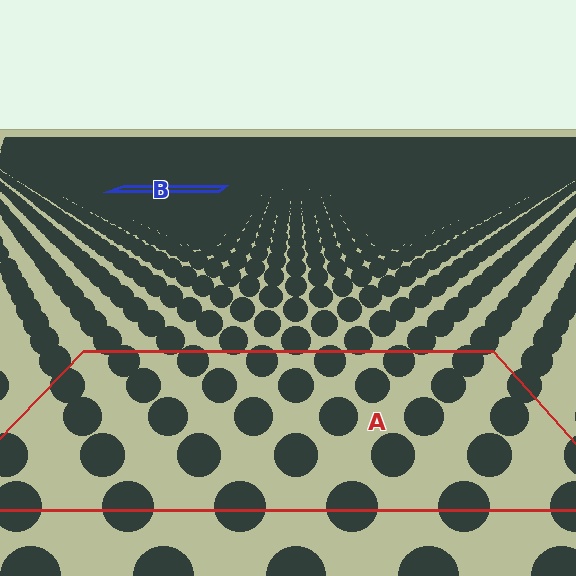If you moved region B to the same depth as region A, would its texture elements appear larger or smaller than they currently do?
They would appear larger. At a closer depth, the same texture elements are projected at a bigger on-screen size.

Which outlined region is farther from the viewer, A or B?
Region B is farther from the viewer — the texture elements inside it appear smaller and more densely packed.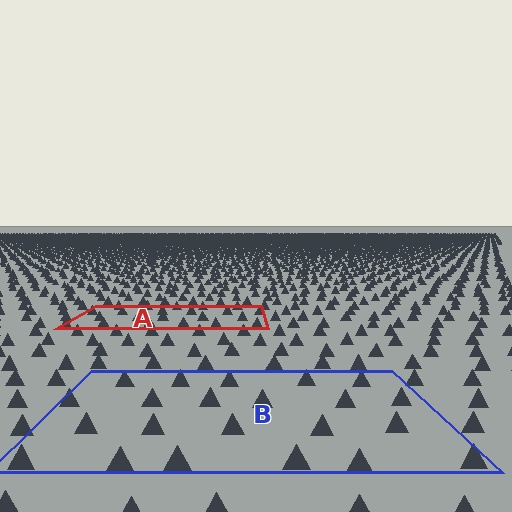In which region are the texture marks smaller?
The texture marks are smaller in region A, because it is farther away.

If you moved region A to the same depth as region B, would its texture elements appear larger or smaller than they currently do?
They would appear larger. At a closer depth, the same texture elements are projected at a bigger on-screen size.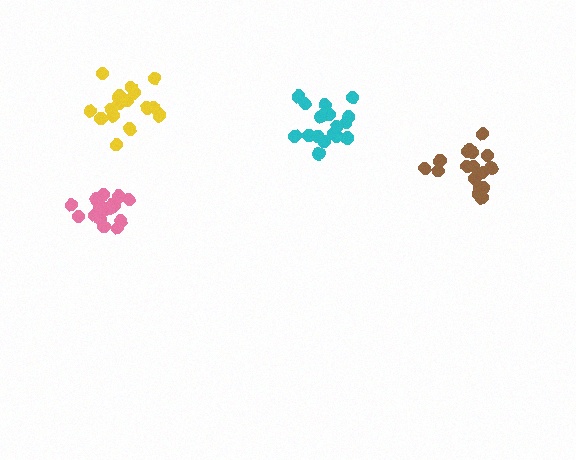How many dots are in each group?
Group 1: 17 dots, Group 2: 17 dots, Group 3: 17 dots, Group 4: 18 dots (69 total).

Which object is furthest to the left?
The pink cluster is leftmost.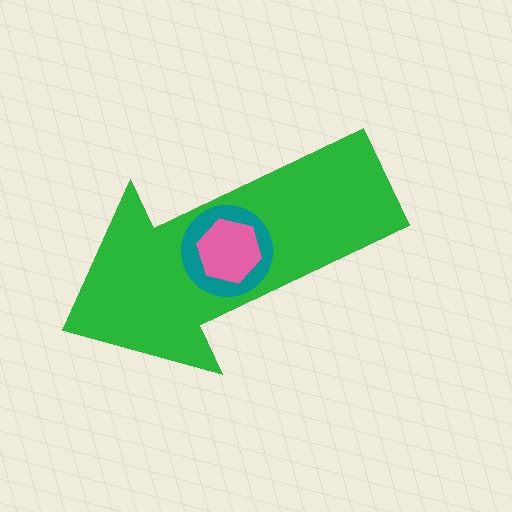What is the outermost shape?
The green arrow.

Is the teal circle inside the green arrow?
Yes.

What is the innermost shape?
The pink hexagon.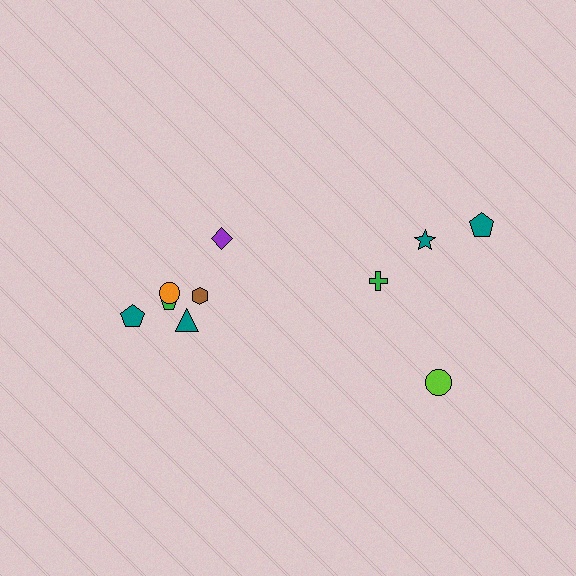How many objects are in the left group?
There are 6 objects.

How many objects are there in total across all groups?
There are 10 objects.